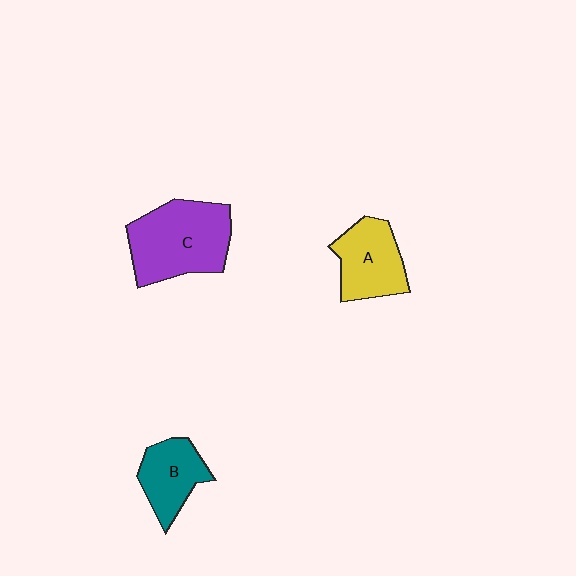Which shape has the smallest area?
Shape B (teal).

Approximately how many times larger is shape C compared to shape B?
Approximately 1.7 times.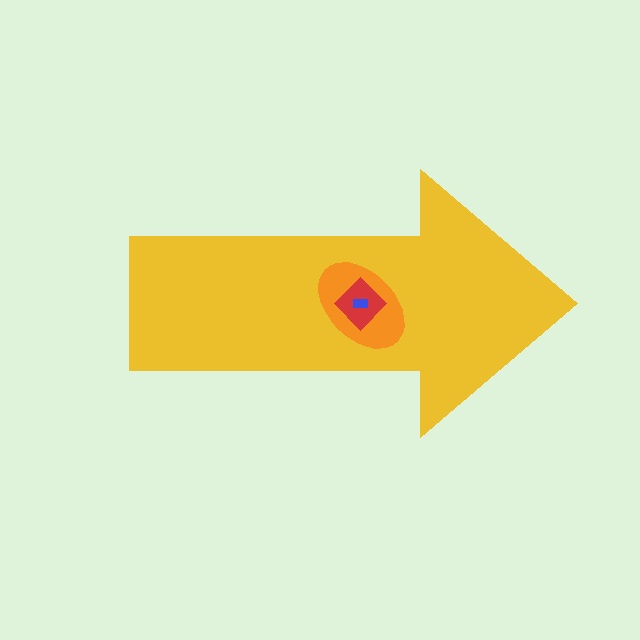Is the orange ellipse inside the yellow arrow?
Yes.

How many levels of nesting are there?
4.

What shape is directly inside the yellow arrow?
The orange ellipse.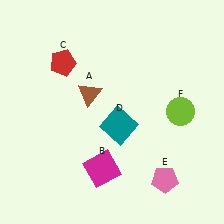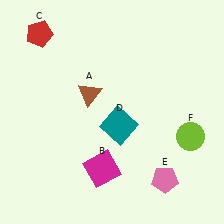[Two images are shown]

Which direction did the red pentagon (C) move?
The red pentagon (C) moved up.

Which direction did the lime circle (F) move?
The lime circle (F) moved down.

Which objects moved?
The objects that moved are: the red pentagon (C), the lime circle (F).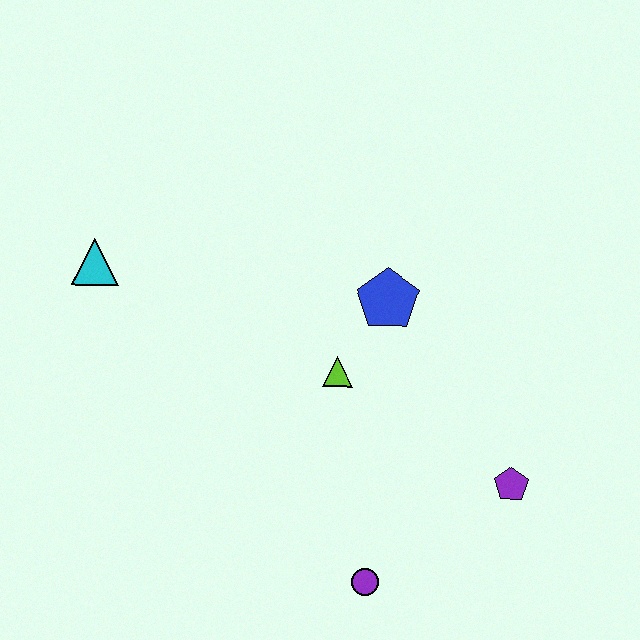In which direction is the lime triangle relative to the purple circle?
The lime triangle is above the purple circle.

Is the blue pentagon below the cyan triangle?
Yes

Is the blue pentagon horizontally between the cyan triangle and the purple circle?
No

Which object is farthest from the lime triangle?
The cyan triangle is farthest from the lime triangle.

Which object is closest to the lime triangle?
The blue pentagon is closest to the lime triangle.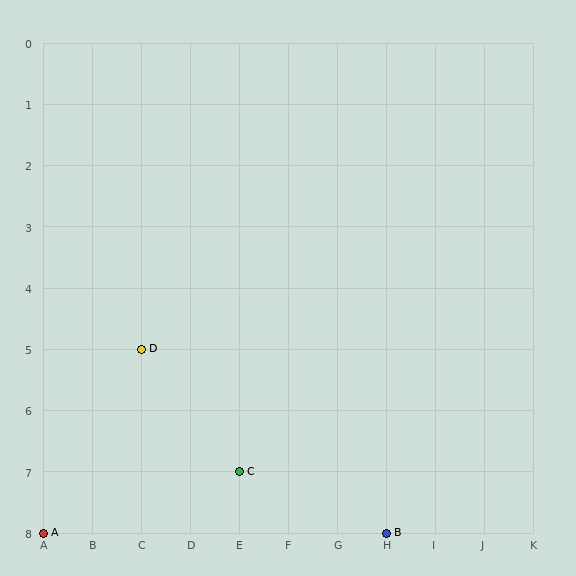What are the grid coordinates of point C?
Point C is at grid coordinates (E, 7).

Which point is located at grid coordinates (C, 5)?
Point D is at (C, 5).